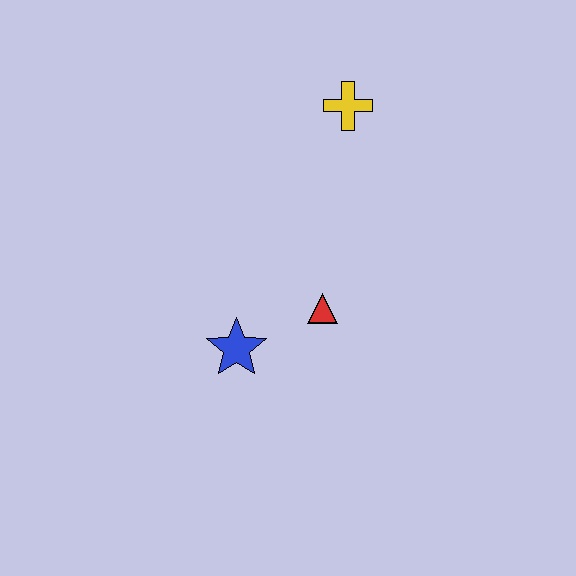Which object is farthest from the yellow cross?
The blue star is farthest from the yellow cross.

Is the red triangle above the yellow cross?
No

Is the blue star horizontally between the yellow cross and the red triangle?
No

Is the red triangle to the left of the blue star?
No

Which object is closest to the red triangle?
The blue star is closest to the red triangle.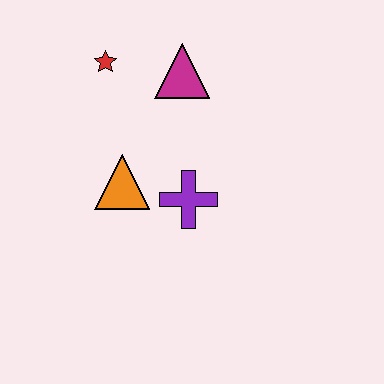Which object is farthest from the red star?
The purple cross is farthest from the red star.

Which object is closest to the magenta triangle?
The red star is closest to the magenta triangle.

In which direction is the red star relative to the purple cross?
The red star is above the purple cross.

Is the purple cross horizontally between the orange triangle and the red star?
No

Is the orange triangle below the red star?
Yes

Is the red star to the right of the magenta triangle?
No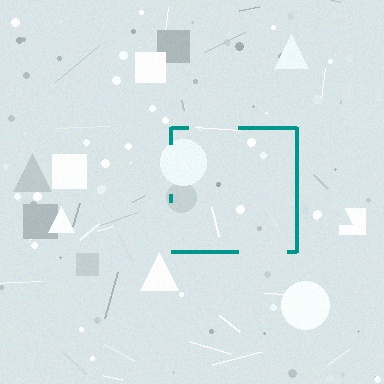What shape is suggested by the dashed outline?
The dashed outline suggests a square.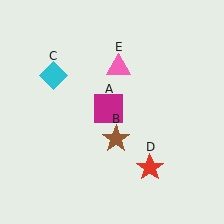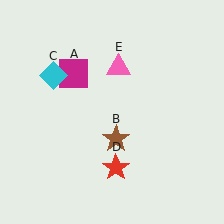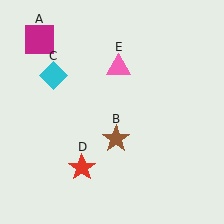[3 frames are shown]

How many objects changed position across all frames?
2 objects changed position: magenta square (object A), red star (object D).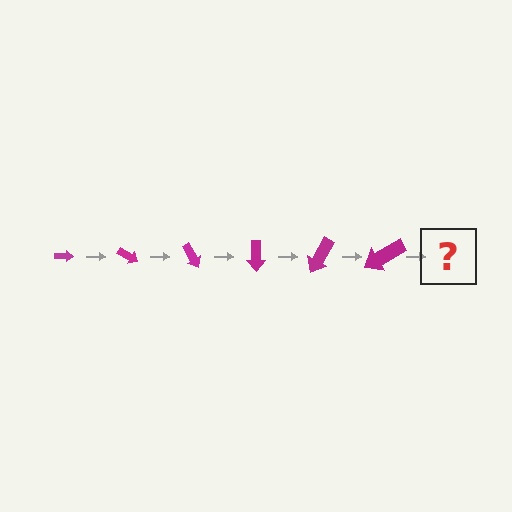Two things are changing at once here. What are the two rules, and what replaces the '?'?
The two rules are that the arrow grows larger each step and it rotates 30 degrees each step. The '?' should be an arrow, larger than the previous one and rotated 180 degrees from the start.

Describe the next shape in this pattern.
It should be an arrow, larger than the previous one and rotated 180 degrees from the start.